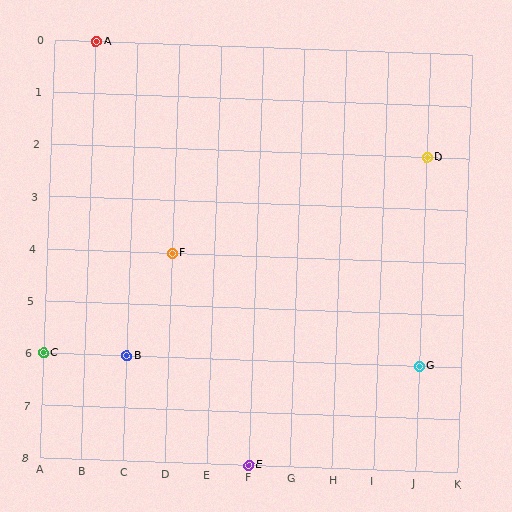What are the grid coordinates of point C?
Point C is at grid coordinates (A, 6).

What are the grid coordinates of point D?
Point D is at grid coordinates (J, 2).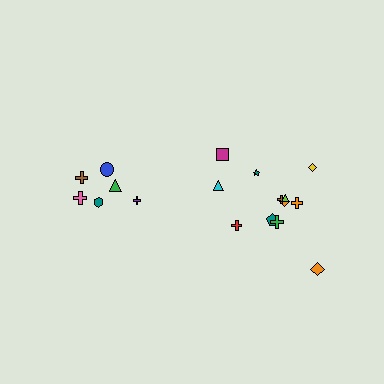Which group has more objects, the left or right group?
The right group.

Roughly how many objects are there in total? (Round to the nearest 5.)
Roughly 20 objects in total.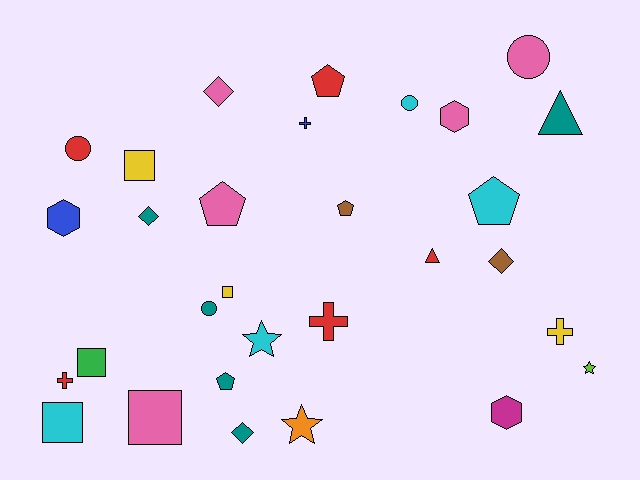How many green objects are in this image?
There is 1 green object.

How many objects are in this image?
There are 30 objects.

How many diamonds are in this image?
There are 4 diamonds.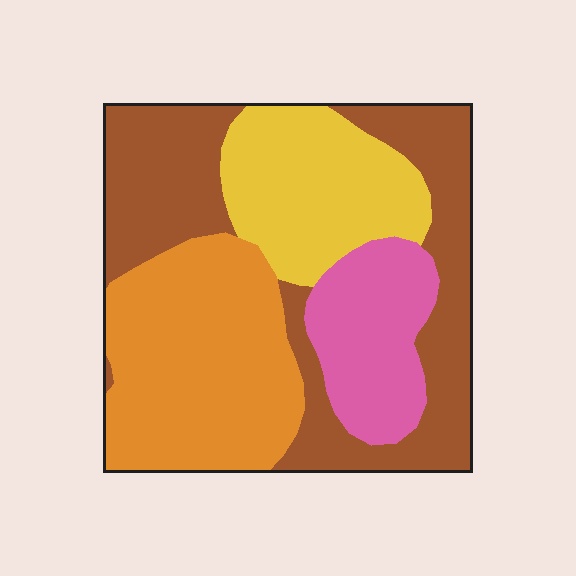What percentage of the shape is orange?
Orange covers around 30% of the shape.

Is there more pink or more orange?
Orange.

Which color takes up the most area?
Brown, at roughly 35%.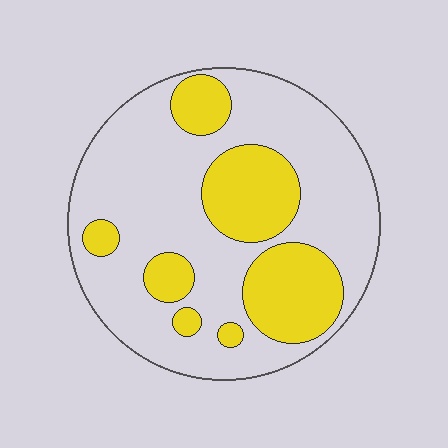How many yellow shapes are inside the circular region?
7.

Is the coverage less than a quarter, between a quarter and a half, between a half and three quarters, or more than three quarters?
Between a quarter and a half.